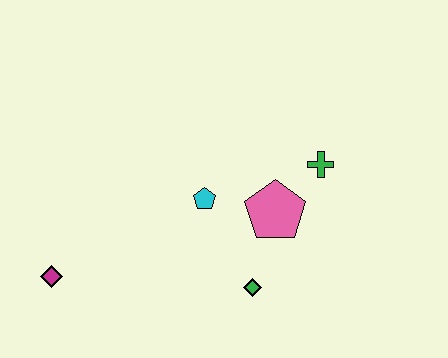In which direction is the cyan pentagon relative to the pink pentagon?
The cyan pentagon is to the left of the pink pentagon.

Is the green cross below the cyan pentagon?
No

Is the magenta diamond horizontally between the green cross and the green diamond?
No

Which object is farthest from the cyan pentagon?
The magenta diamond is farthest from the cyan pentagon.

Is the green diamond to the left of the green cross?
Yes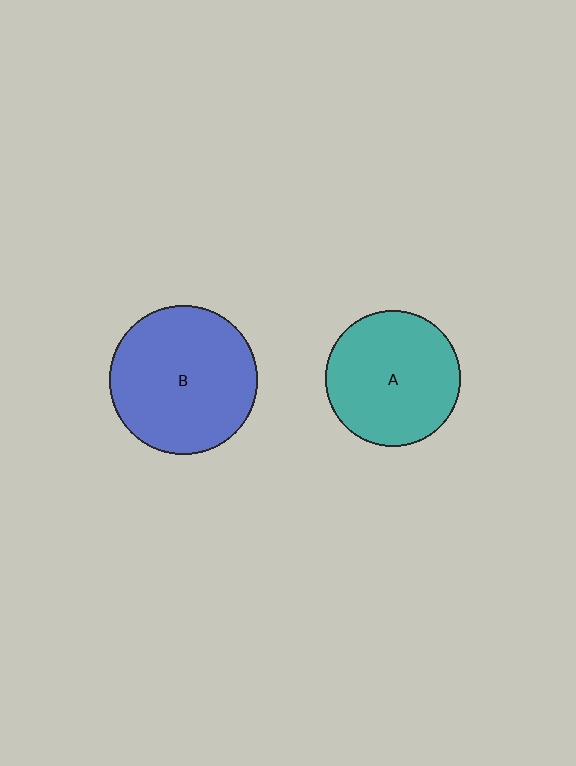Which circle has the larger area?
Circle B (blue).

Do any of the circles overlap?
No, none of the circles overlap.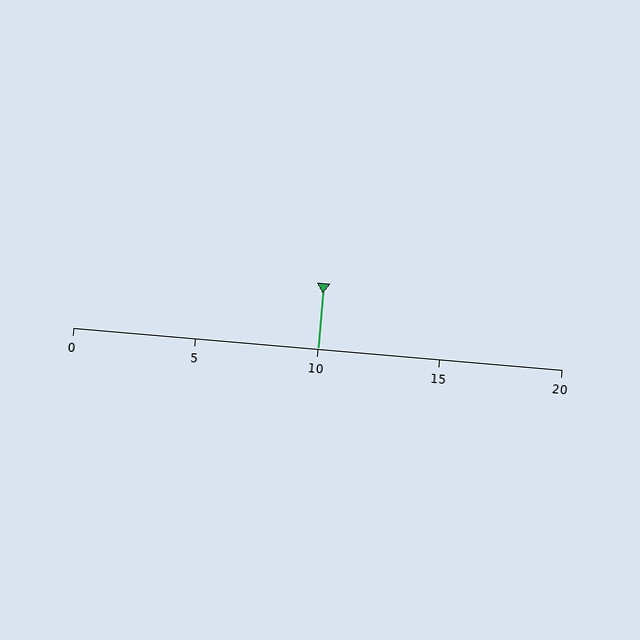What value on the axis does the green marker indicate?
The marker indicates approximately 10.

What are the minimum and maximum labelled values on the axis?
The axis runs from 0 to 20.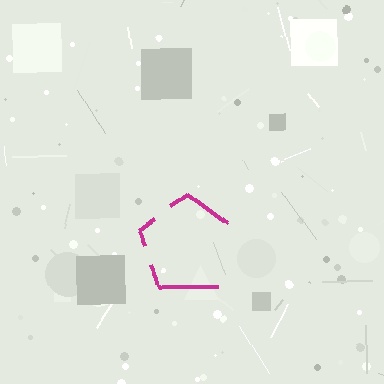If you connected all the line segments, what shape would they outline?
They would outline a pentagon.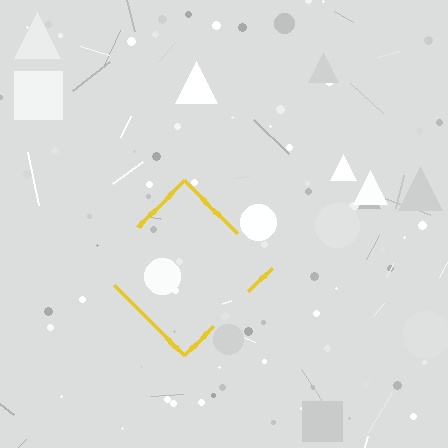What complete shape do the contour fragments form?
The contour fragments form a diamond.